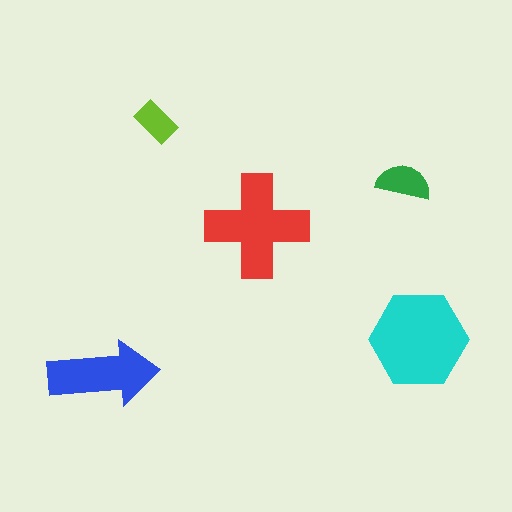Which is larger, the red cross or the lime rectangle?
The red cross.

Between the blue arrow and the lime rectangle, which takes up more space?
The blue arrow.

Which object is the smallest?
The lime rectangle.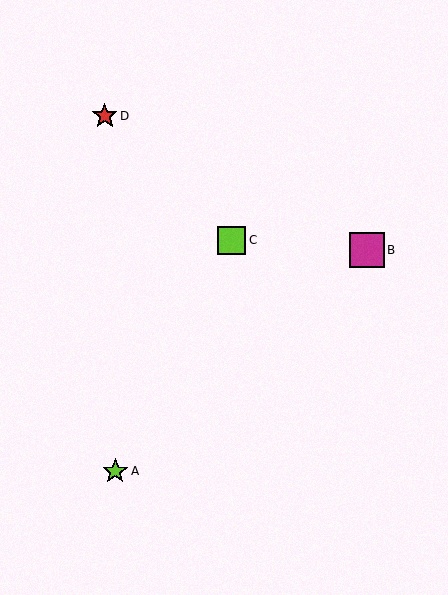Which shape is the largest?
The magenta square (labeled B) is the largest.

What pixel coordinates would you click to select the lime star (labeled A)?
Click at (115, 471) to select the lime star A.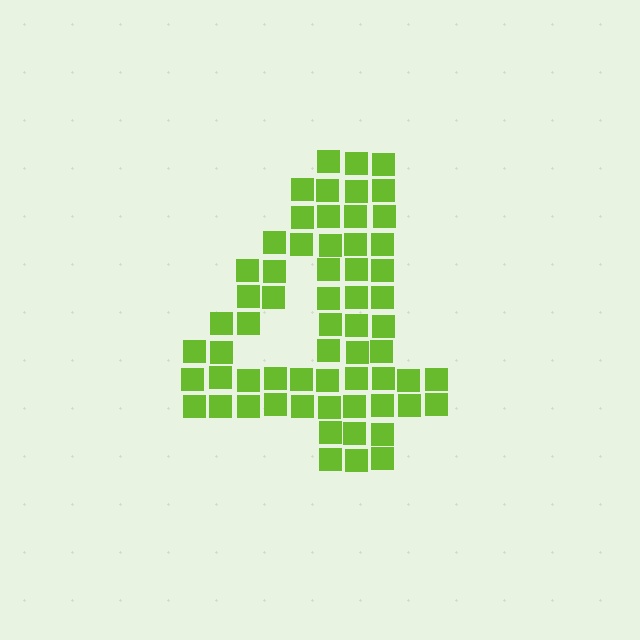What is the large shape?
The large shape is the digit 4.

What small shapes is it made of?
It is made of small squares.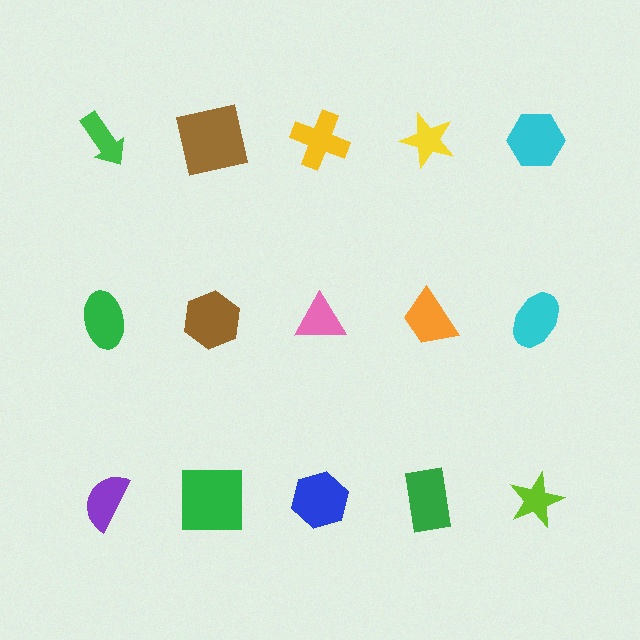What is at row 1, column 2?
A brown square.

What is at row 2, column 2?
A brown hexagon.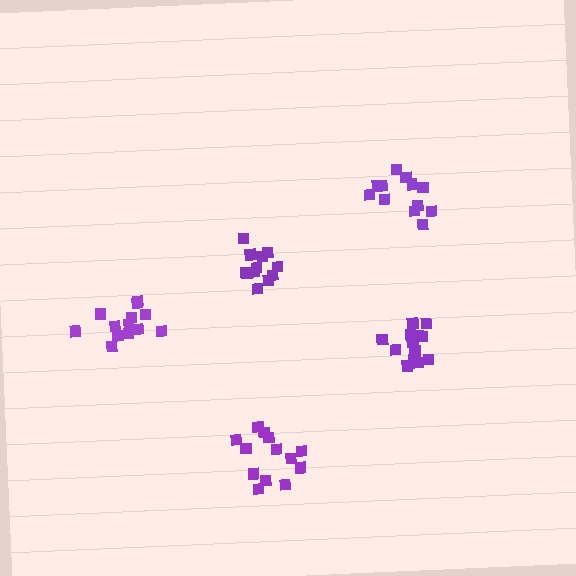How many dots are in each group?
Group 1: 14 dots, Group 2: 13 dots, Group 3: 11 dots, Group 4: 13 dots, Group 5: 12 dots (63 total).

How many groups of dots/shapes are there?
There are 5 groups.